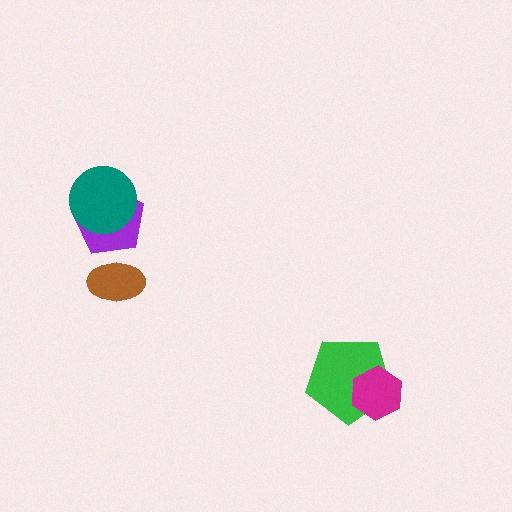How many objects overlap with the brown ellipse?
0 objects overlap with the brown ellipse.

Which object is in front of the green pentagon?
The magenta hexagon is in front of the green pentagon.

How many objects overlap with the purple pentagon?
1 object overlaps with the purple pentagon.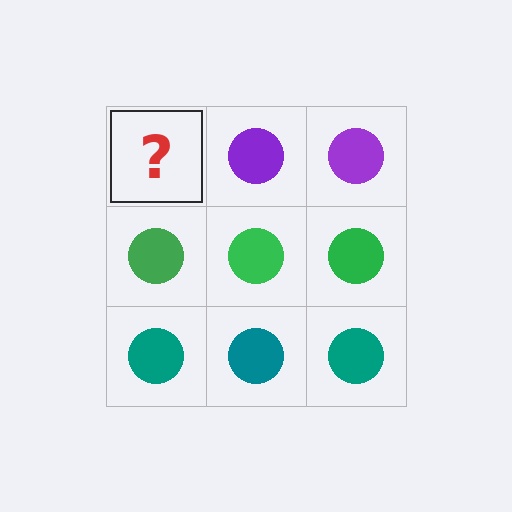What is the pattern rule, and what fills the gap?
The rule is that each row has a consistent color. The gap should be filled with a purple circle.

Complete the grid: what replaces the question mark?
The question mark should be replaced with a purple circle.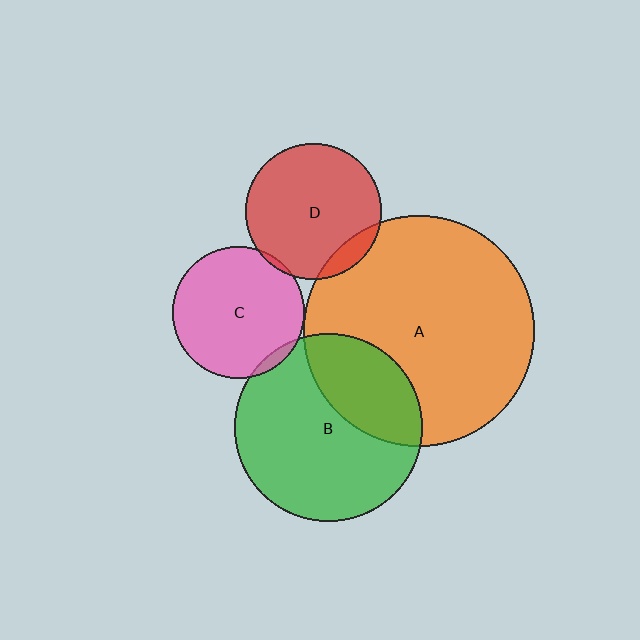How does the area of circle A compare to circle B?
Approximately 1.5 times.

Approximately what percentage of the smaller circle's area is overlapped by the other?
Approximately 5%.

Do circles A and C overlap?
Yes.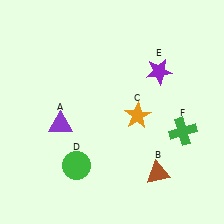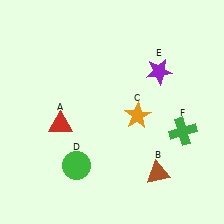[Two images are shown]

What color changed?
The triangle (A) changed from purple in Image 1 to red in Image 2.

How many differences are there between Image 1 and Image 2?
There is 1 difference between the two images.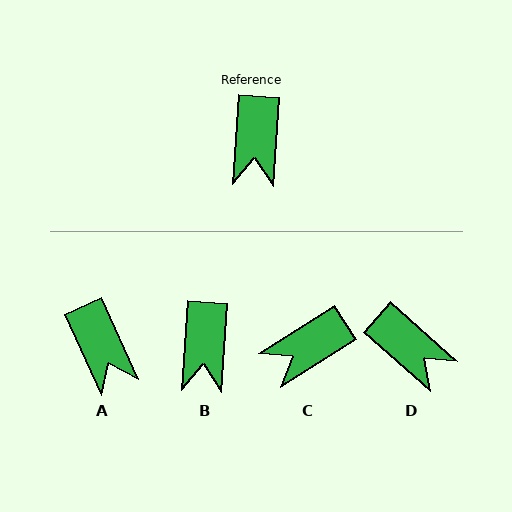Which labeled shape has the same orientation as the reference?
B.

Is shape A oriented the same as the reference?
No, it is off by about 28 degrees.